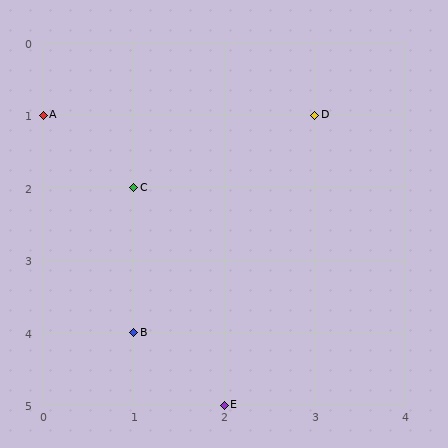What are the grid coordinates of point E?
Point E is at grid coordinates (2, 5).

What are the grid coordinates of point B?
Point B is at grid coordinates (1, 4).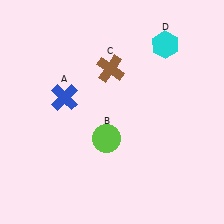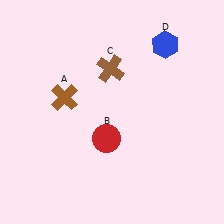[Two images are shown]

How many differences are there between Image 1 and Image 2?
There are 3 differences between the two images.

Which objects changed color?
A changed from blue to brown. B changed from lime to red. D changed from cyan to blue.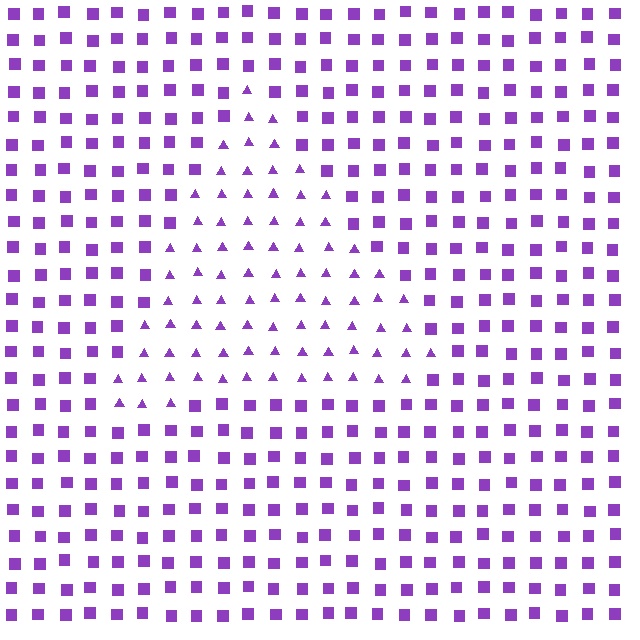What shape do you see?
I see a triangle.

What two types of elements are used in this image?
The image uses triangles inside the triangle region and squares outside it.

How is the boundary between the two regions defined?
The boundary is defined by a change in element shape: triangles inside vs. squares outside. All elements share the same color and spacing.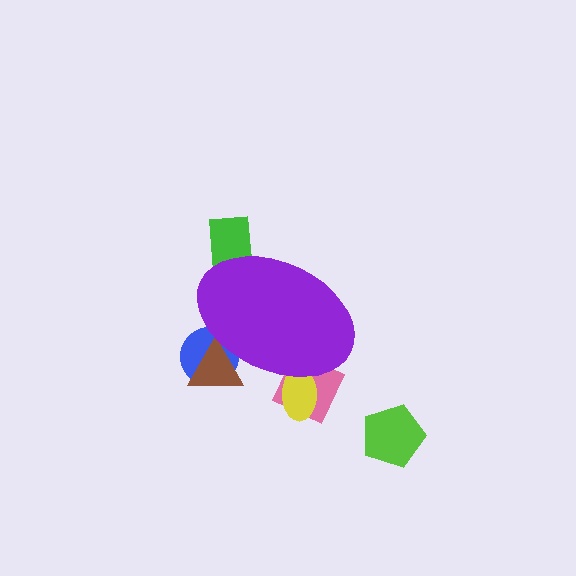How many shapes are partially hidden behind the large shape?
5 shapes are partially hidden.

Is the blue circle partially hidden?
Yes, the blue circle is partially hidden behind the purple ellipse.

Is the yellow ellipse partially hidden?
Yes, the yellow ellipse is partially hidden behind the purple ellipse.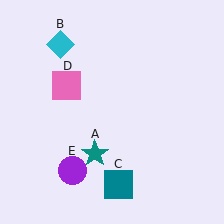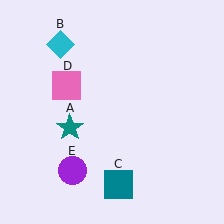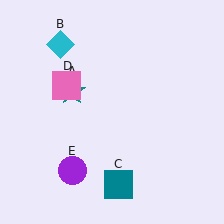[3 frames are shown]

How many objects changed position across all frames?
1 object changed position: teal star (object A).